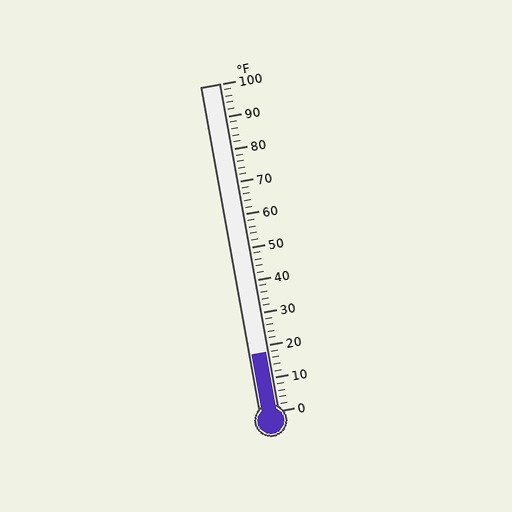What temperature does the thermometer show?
The thermometer shows approximately 18°F.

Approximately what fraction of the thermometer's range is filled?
The thermometer is filled to approximately 20% of its range.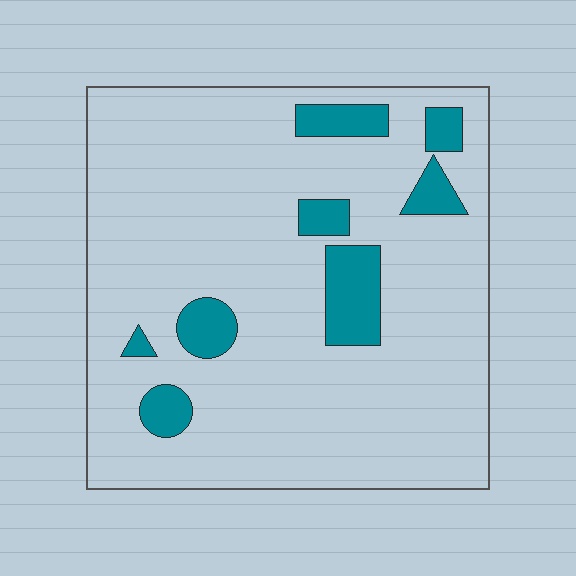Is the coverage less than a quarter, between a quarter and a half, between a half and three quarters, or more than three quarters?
Less than a quarter.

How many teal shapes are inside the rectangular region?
8.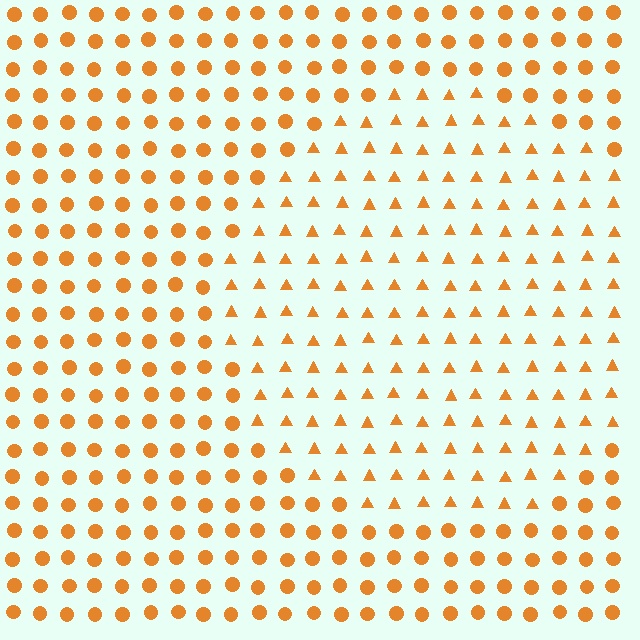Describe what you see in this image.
The image is filled with small orange elements arranged in a uniform grid. A circle-shaped region contains triangles, while the surrounding area contains circles. The boundary is defined purely by the change in element shape.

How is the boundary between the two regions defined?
The boundary is defined by a change in element shape: triangles inside vs. circles outside. All elements share the same color and spacing.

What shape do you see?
I see a circle.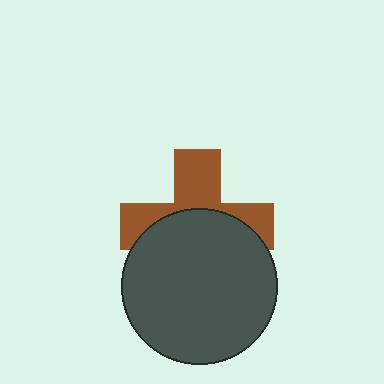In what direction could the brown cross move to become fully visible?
The brown cross could move up. That would shift it out from behind the dark gray circle entirely.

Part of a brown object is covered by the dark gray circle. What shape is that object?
It is a cross.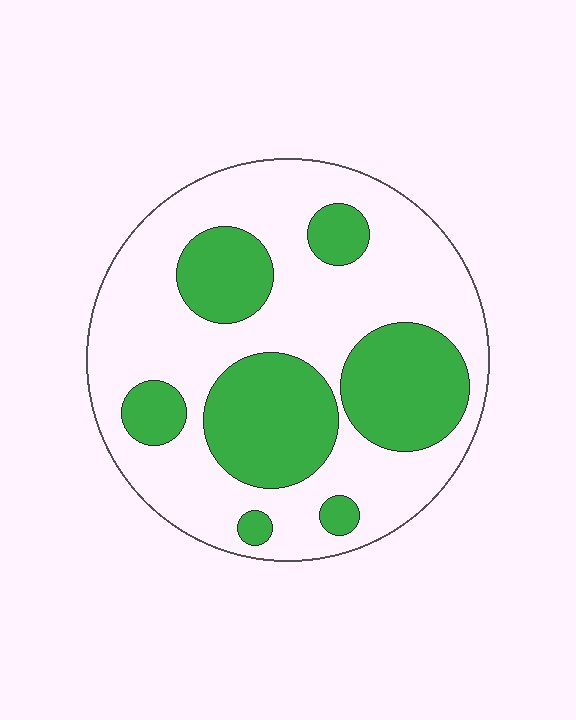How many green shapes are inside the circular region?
7.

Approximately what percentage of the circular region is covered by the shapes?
Approximately 35%.